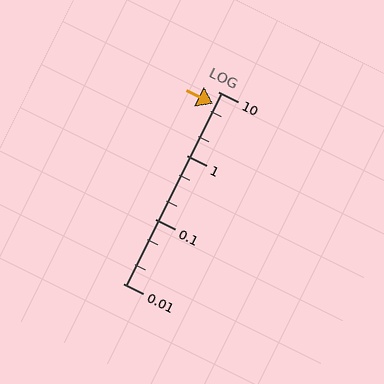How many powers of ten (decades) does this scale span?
The scale spans 3 decades, from 0.01 to 10.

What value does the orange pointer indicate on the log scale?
The pointer indicates approximately 6.5.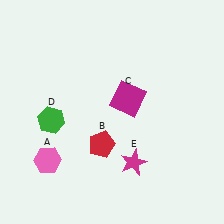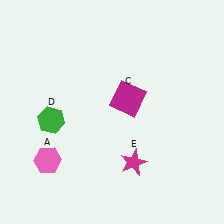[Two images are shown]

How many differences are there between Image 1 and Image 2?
There is 1 difference between the two images.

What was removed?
The red pentagon (B) was removed in Image 2.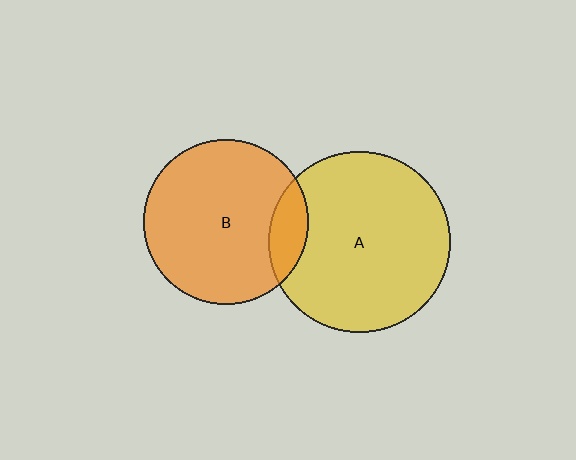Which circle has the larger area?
Circle A (yellow).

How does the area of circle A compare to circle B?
Approximately 1.2 times.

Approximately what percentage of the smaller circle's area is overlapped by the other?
Approximately 15%.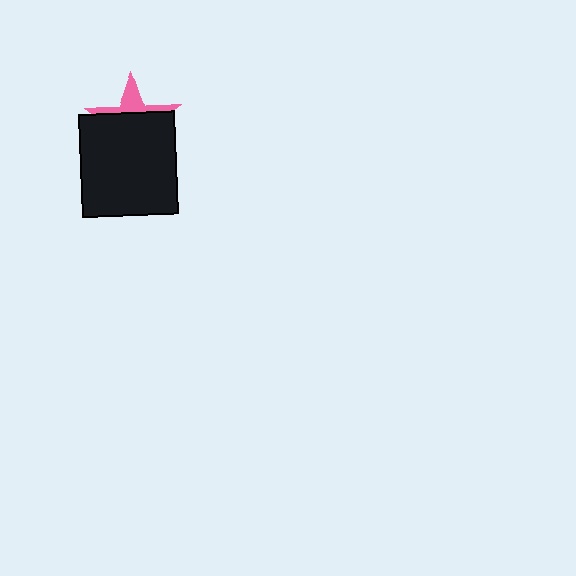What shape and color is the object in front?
The object in front is a black rectangle.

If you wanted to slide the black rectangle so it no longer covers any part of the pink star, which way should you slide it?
Slide it down — that is the most direct way to separate the two shapes.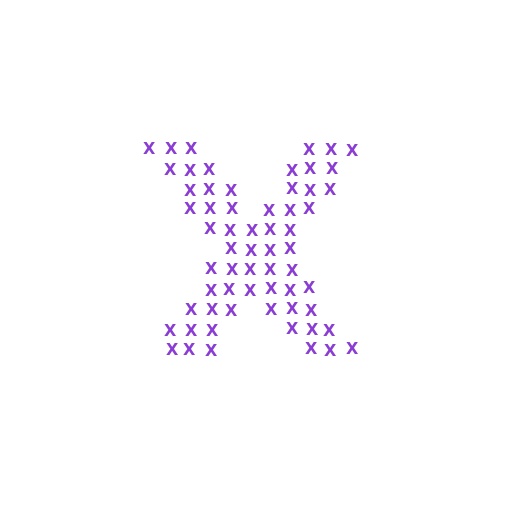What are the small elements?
The small elements are letter X's.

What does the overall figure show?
The overall figure shows the letter X.